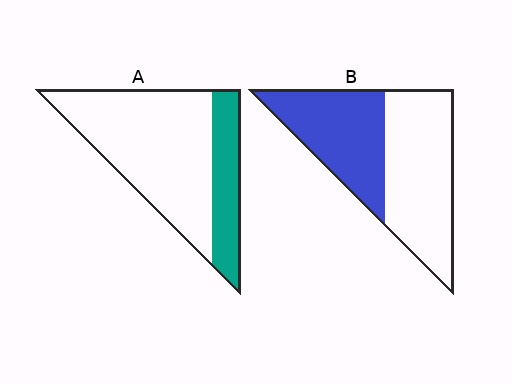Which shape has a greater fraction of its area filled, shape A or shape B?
Shape B.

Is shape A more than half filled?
No.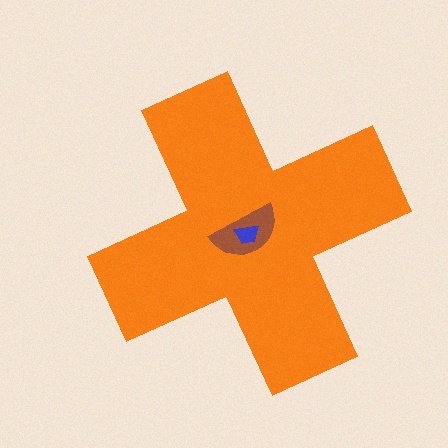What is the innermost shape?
The blue trapezoid.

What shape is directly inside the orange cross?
The brown semicircle.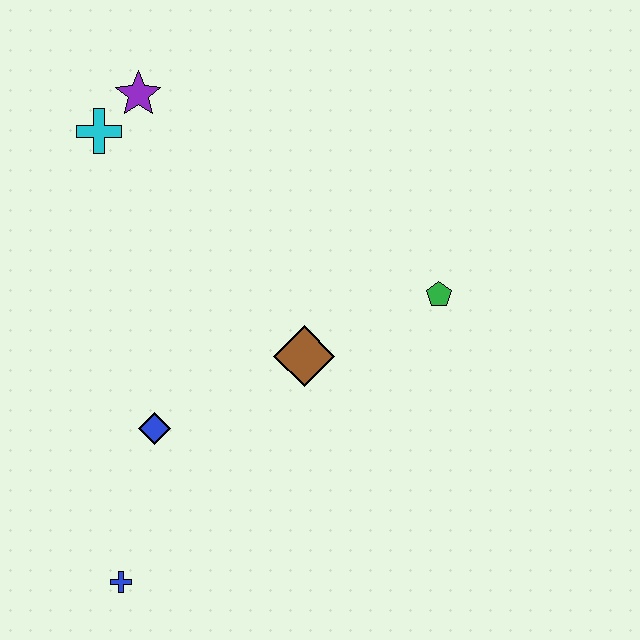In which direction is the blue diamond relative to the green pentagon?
The blue diamond is to the left of the green pentagon.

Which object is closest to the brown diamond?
The green pentagon is closest to the brown diamond.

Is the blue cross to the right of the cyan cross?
Yes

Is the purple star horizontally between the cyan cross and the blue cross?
No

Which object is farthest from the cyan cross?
The blue cross is farthest from the cyan cross.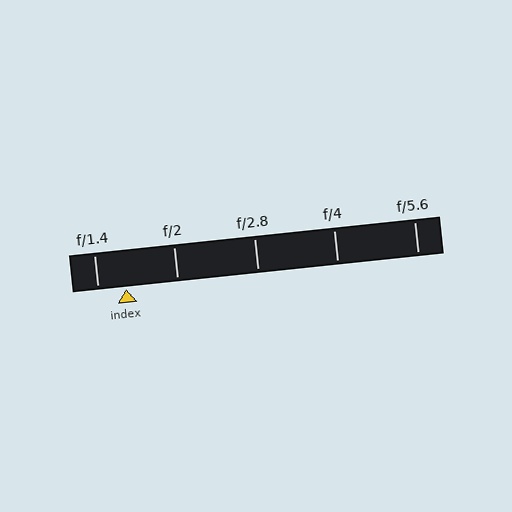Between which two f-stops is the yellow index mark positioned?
The index mark is between f/1.4 and f/2.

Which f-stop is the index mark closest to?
The index mark is closest to f/1.4.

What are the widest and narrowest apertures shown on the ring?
The widest aperture shown is f/1.4 and the narrowest is f/5.6.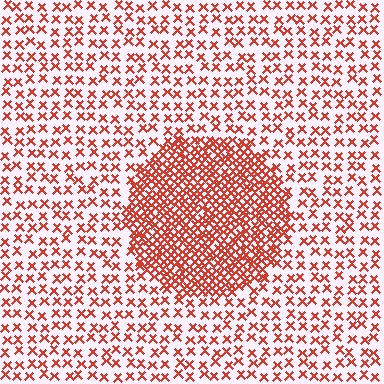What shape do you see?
I see a circle.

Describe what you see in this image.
The image contains small red elements arranged at two different densities. A circle-shaped region is visible where the elements are more densely packed than the surrounding area.